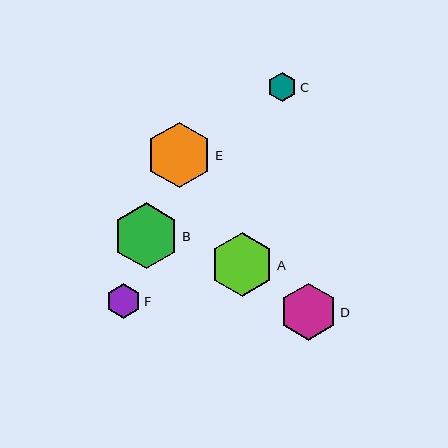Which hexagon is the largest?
Hexagon B is the largest with a size of approximately 66 pixels.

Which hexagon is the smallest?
Hexagon C is the smallest with a size of approximately 29 pixels.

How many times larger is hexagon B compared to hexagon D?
Hexagon B is approximately 1.2 times the size of hexagon D.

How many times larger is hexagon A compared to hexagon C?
Hexagon A is approximately 2.2 times the size of hexagon C.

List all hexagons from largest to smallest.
From largest to smallest: B, E, A, D, F, C.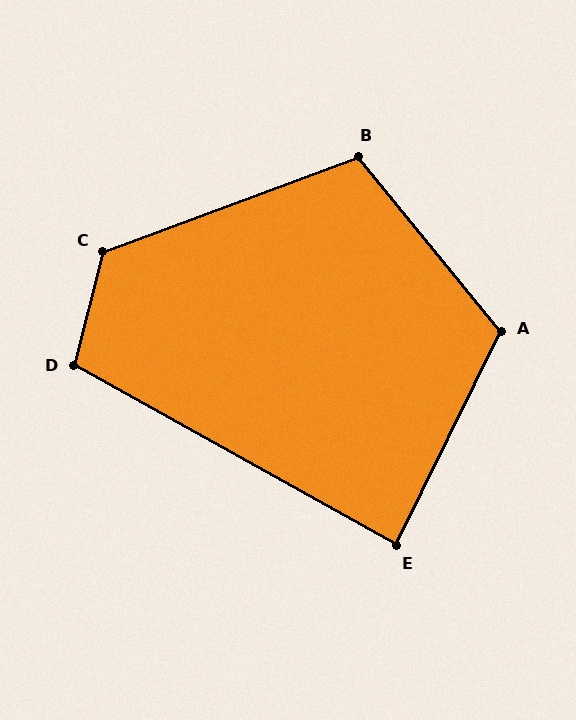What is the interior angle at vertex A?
Approximately 115 degrees (obtuse).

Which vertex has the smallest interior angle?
E, at approximately 87 degrees.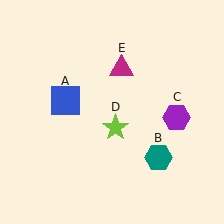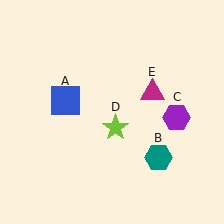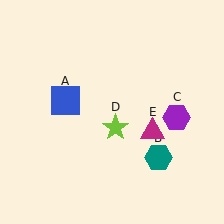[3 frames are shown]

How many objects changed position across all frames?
1 object changed position: magenta triangle (object E).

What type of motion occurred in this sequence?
The magenta triangle (object E) rotated clockwise around the center of the scene.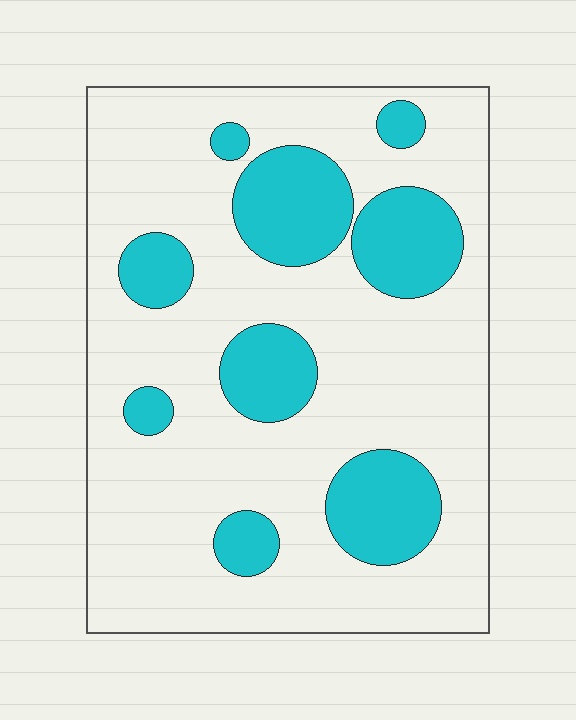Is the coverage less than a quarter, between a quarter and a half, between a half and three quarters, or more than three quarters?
Less than a quarter.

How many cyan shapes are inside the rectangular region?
9.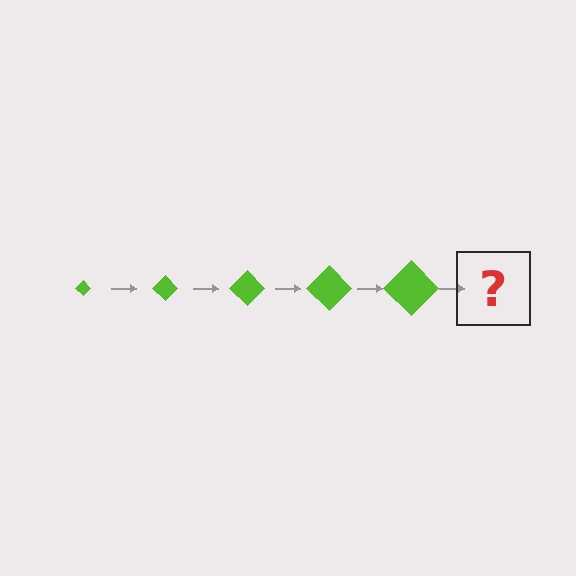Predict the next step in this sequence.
The next step is a lime diamond, larger than the previous one.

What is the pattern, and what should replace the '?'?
The pattern is that the diamond gets progressively larger each step. The '?' should be a lime diamond, larger than the previous one.